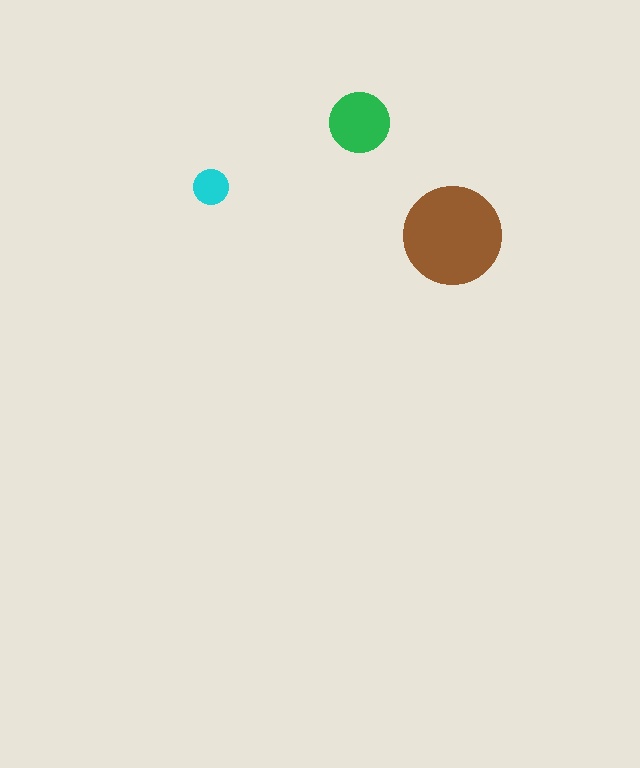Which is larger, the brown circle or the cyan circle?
The brown one.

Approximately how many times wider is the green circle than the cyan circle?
About 1.5 times wider.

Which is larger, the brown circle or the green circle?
The brown one.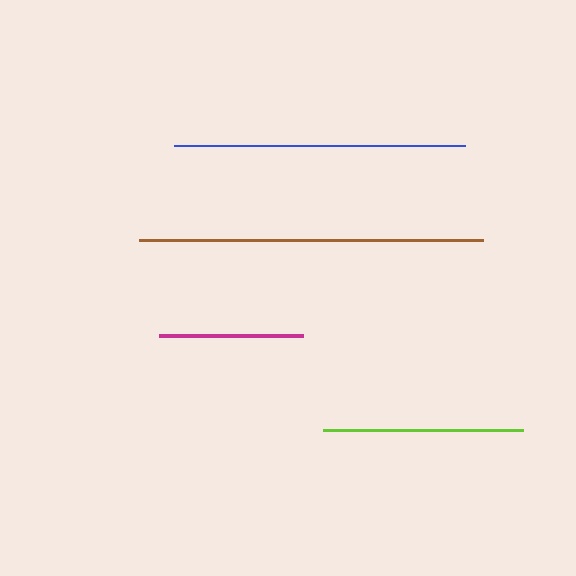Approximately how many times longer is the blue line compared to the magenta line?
The blue line is approximately 2.0 times the length of the magenta line.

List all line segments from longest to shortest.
From longest to shortest: brown, blue, lime, magenta.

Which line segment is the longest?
The brown line is the longest at approximately 343 pixels.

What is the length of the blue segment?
The blue segment is approximately 292 pixels long.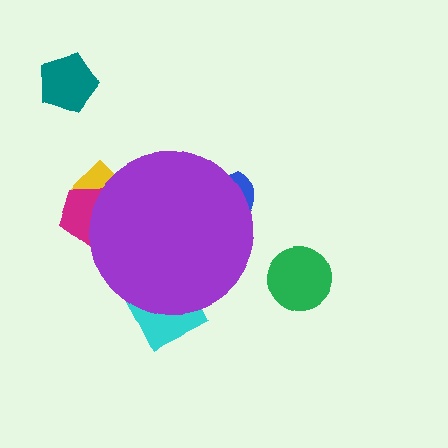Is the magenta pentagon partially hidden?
Yes, the magenta pentagon is partially hidden behind the purple circle.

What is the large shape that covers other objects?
A purple circle.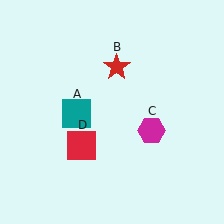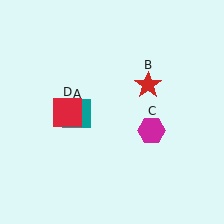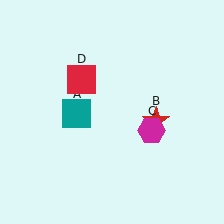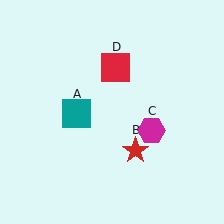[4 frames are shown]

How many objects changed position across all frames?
2 objects changed position: red star (object B), red square (object D).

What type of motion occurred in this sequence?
The red star (object B), red square (object D) rotated clockwise around the center of the scene.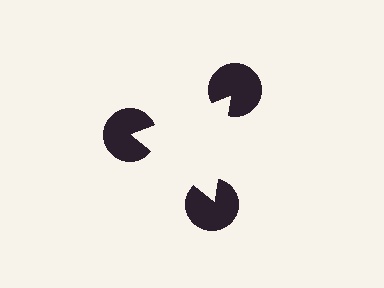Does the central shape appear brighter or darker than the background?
It typically appears slightly brighter than the background, even though no actual brightness change is drawn.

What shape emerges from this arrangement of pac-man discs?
An illusory triangle — its edges are inferred from the aligned wedge cuts in the pac-man discs, not physically drawn.